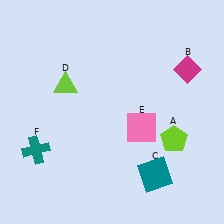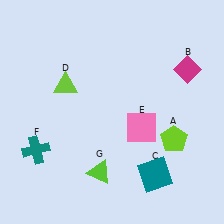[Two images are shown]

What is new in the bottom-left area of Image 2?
A lime triangle (G) was added in the bottom-left area of Image 2.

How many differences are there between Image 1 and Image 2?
There is 1 difference between the two images.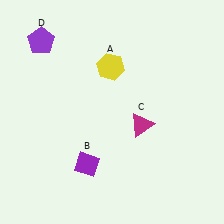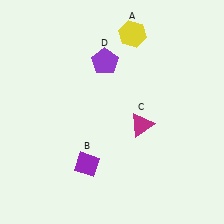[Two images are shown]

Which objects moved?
The objects that moved are: the yellow hexagon (A), the purple pentagon (D).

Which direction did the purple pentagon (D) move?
The purple pentagon (D) moved right.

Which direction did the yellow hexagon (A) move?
The yellow hexagon (A) moved up.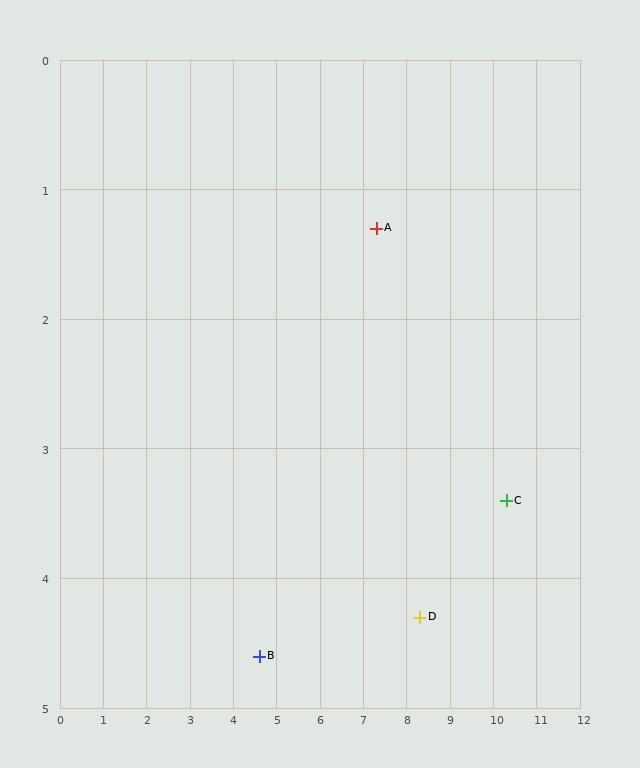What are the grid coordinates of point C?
Point C is at approximately (10.3, 3.4).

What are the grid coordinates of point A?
Point A is at approximately (7.3, 1.3).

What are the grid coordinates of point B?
Point B is at approximately (4.6, 4.6).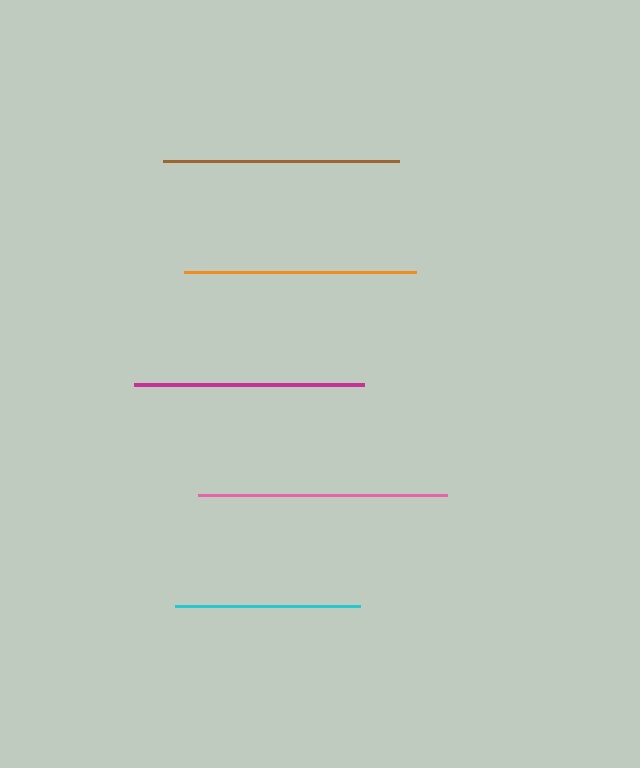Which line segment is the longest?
The pink line is the longest at approximately 250 pixels.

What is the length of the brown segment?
The brown segment is approximately 236 pixels long.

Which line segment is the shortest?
The cyan line is the shortest at approximately 184 pixels.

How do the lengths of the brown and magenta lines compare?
The brown and magenta lines are approximately the same length.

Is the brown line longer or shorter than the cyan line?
The brown line is longer than the cyan line.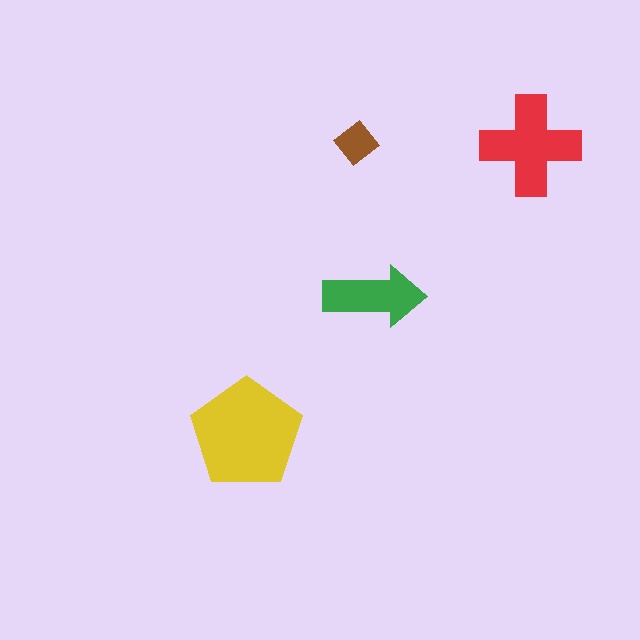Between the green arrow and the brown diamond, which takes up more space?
The green arrow.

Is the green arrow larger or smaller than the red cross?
Smaller.